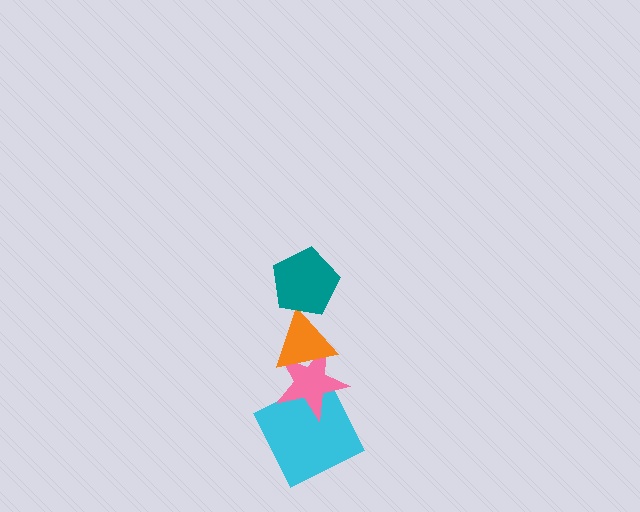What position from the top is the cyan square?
The cyan square is 4th from the top.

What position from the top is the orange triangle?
The orange triangle is 2nd from the top.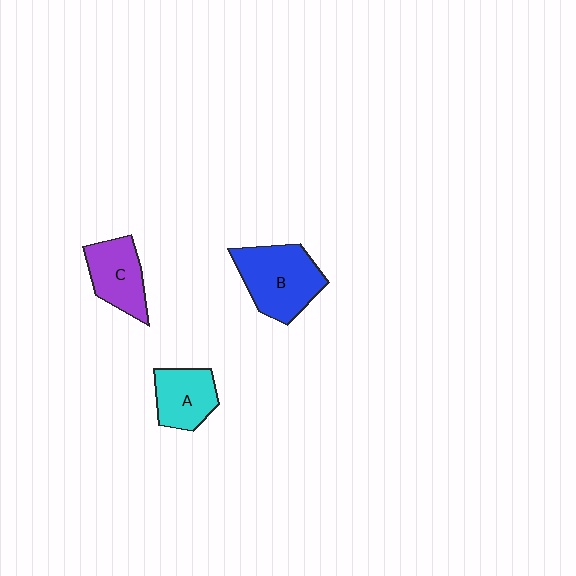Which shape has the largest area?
Shape B (blue).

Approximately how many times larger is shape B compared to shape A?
Approximately 1.5 times.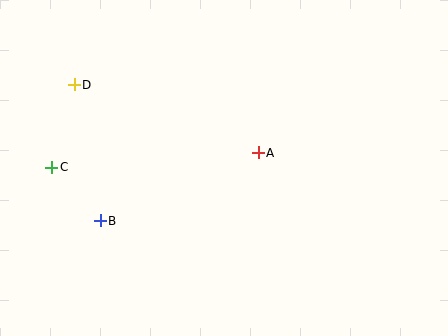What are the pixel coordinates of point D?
Point D is at (74, 85).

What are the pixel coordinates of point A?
Point A is at (258, 153).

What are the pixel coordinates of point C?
Point C is at (52, 167).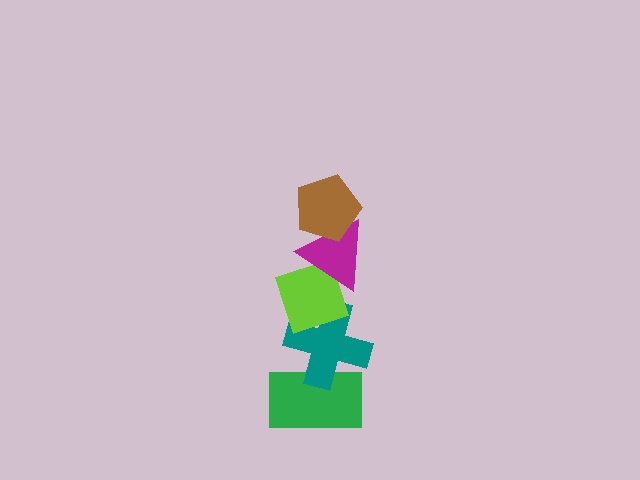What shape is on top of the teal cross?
The lime diamond is on top of the teal cross.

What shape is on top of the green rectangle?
The teal cross is on top of the green rectangle.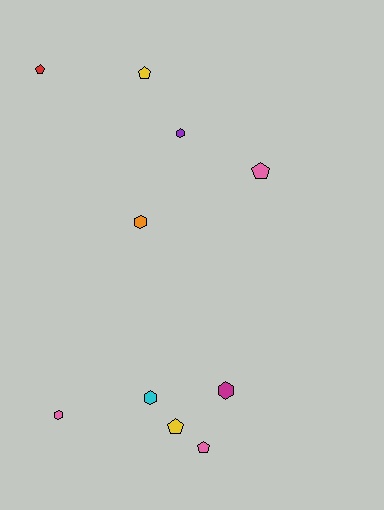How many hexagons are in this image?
There are 5 hexagons.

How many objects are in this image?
There are 10 objects.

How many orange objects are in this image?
There is 1 orange object.